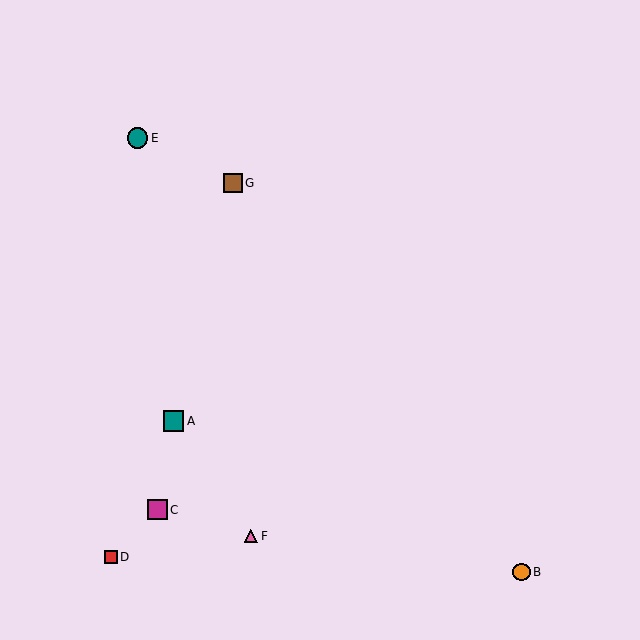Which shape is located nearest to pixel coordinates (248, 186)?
The brown square (labeled G) at (233, 183) is nearest to that location.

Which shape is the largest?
The teal square (labeled A) is the largest.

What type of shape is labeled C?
Shape C is a magenta square.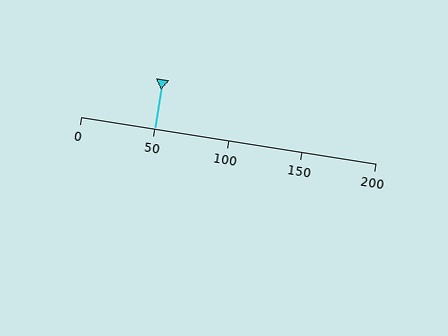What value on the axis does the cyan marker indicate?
The marker indicates approximately 50.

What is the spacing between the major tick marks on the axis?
The major ticks are spaced 50 apart.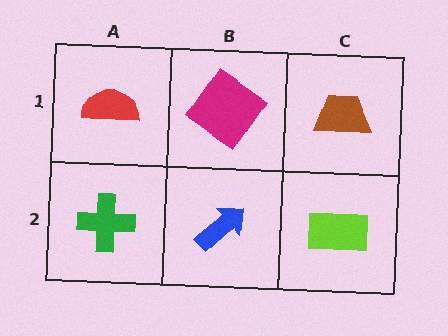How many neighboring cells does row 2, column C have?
2.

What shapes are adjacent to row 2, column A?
A red semicircle (row 1, column A), a blue arrow (row 2, column B).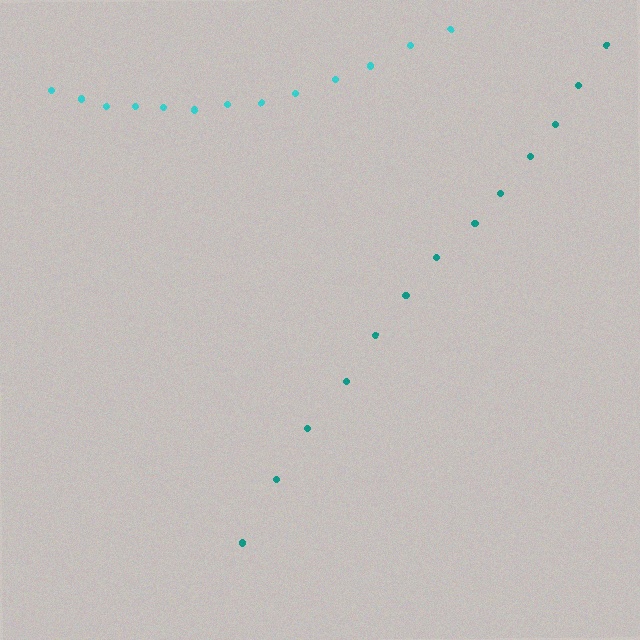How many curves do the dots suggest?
There are 2 distinct paths.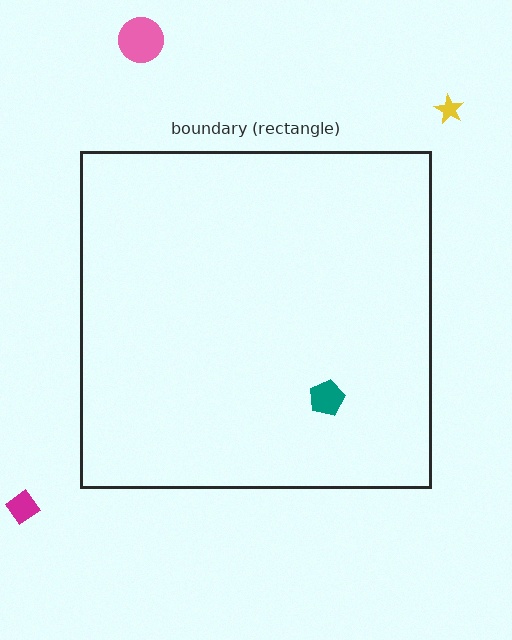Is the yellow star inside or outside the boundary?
Outside.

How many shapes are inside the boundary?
1 inside, 3 outside.